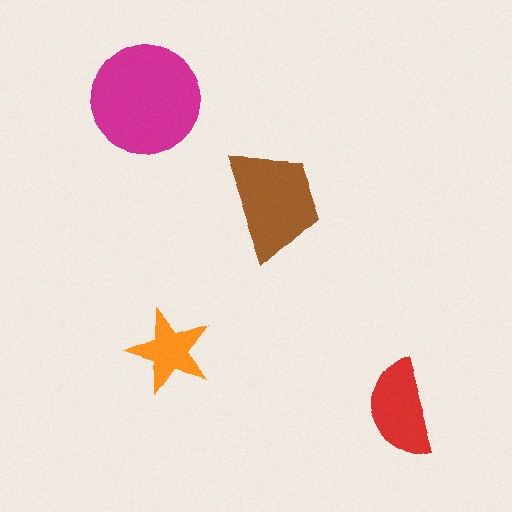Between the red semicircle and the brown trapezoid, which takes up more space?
The brown trapezoid.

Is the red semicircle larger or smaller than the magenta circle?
Smaller.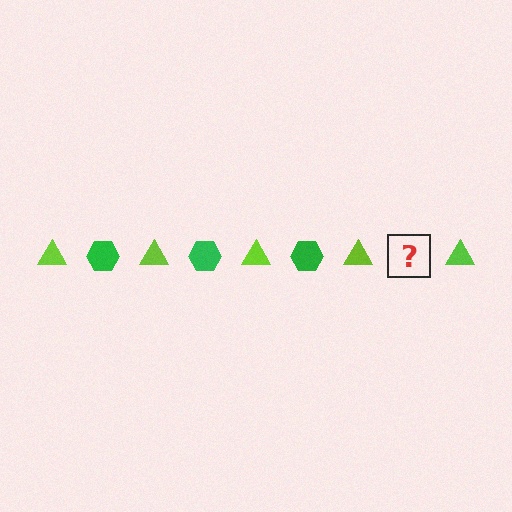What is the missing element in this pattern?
The missing element is a green hexagon.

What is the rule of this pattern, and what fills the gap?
The rule is that the pattern alternates between lime triangle and green hexagon. The gap should be filled with a green hexagon.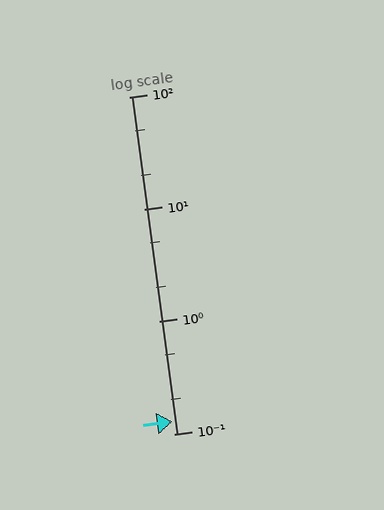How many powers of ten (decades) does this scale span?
The scale spans 3 decades, from 0.1 to 100.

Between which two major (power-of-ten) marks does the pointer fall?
The pointer is between 0.1 and 1.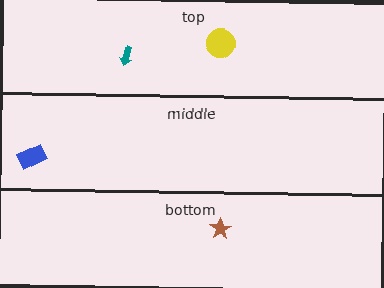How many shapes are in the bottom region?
1.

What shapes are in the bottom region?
The brown star.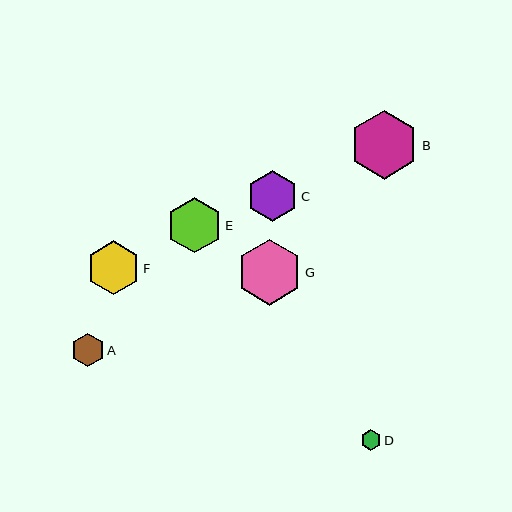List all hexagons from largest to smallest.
From largest to smallest: B, G, E, F, C, A, D.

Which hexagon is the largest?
Hexagon B is the largest with a size of approximately 69 pixels.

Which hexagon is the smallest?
Hexagon D is the smallest with a size of approximately 21 pixels.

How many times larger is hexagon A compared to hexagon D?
Hexagon A is approximately 1.6 times the size of hexagon D.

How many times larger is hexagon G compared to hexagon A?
Hexagon G is approximately 2.0 times the size of hexagon A.